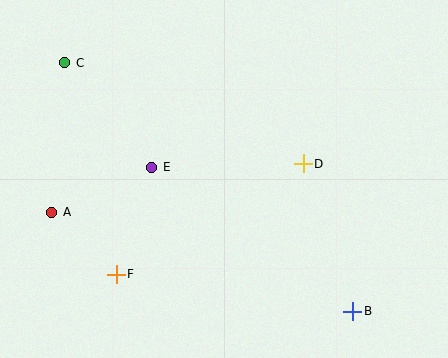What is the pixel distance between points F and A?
The distance between F and A is 89 pixels.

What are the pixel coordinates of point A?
Point A is at (52, 212).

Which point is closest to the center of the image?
Point E at (152, 167) is closest to the center.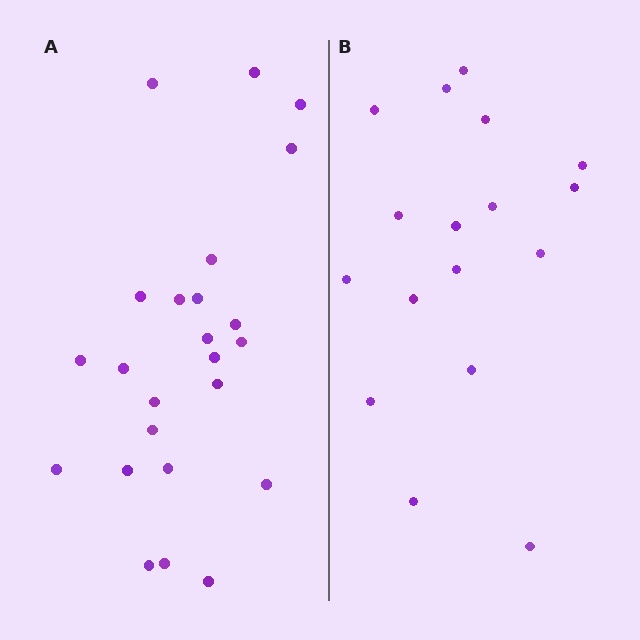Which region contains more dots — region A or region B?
Region A (the left region) has more dots.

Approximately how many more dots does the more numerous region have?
Region A has roughly 8 or so more dots than region B.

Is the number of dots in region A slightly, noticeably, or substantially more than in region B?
Region A has noticeably more, but not dramatically so. The ratio is roughly 1.4 to 1.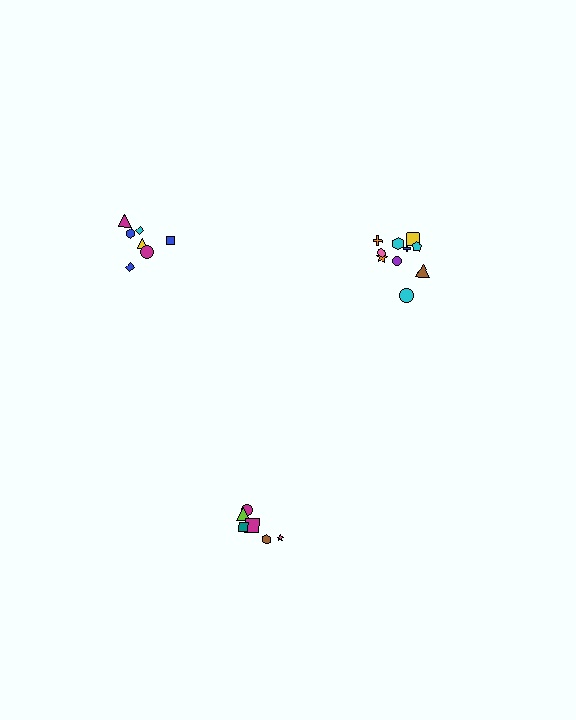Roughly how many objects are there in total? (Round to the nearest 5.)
Roughly 25 objects in total.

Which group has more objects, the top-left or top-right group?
The top-right group.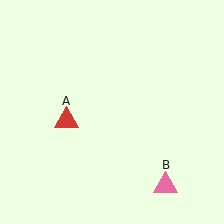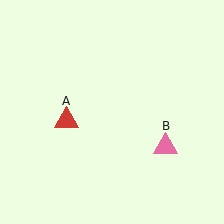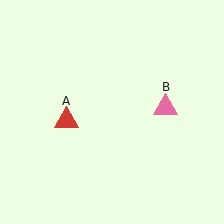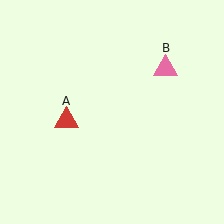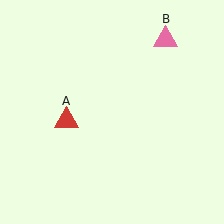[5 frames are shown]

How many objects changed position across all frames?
1 object changed position: pink triangle (object B).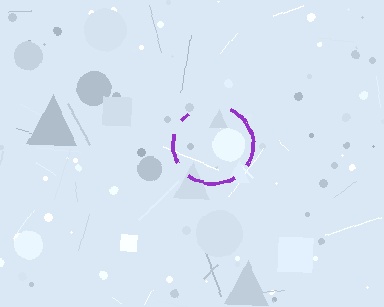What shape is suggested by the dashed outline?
The dashed outline suggests a circle.